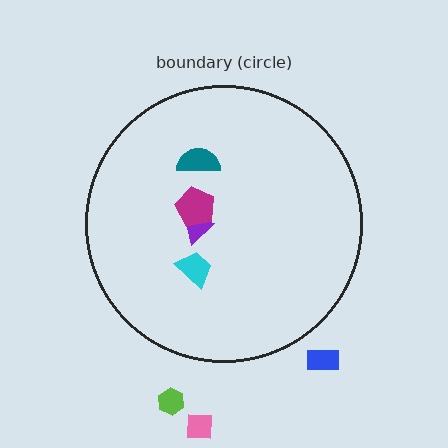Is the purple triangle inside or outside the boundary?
Inside.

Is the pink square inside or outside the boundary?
Outside.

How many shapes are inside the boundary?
4 inside, 3 outside.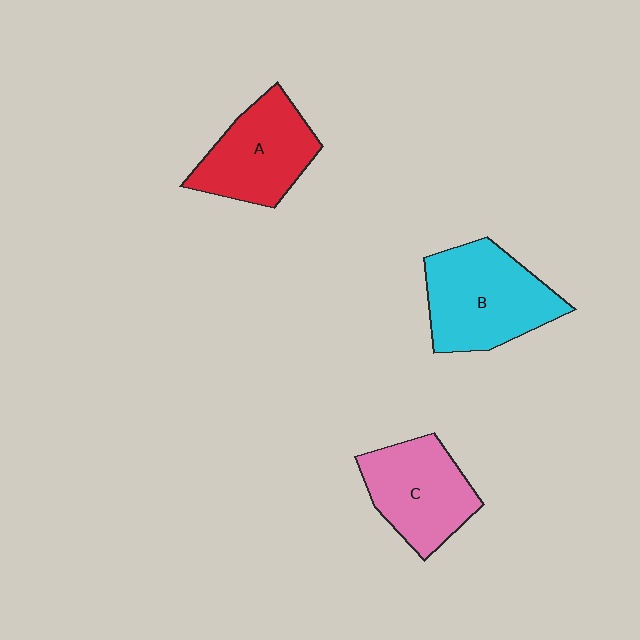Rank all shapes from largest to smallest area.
From largest to smallest: B (cyan), A (red), C (pink).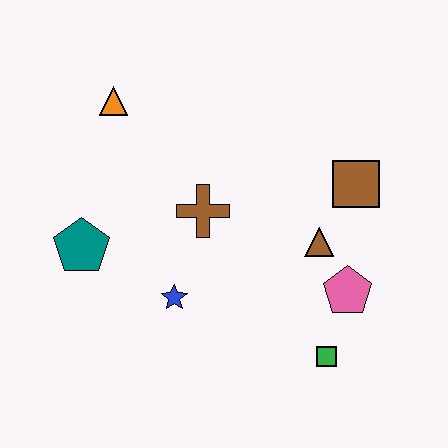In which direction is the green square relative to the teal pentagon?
The green square is to the right of the teal pentagon.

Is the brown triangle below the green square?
No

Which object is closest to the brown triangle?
The pink pentagon is closest to the brown triangle.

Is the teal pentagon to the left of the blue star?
Yes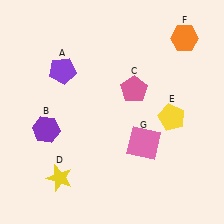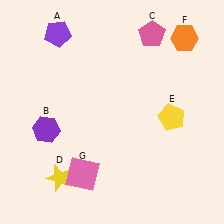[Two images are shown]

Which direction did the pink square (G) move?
The pink square (G) moved left.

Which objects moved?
The objects that moved are: the purple pentagon (A), the pink pentagon (C), the pink square (G).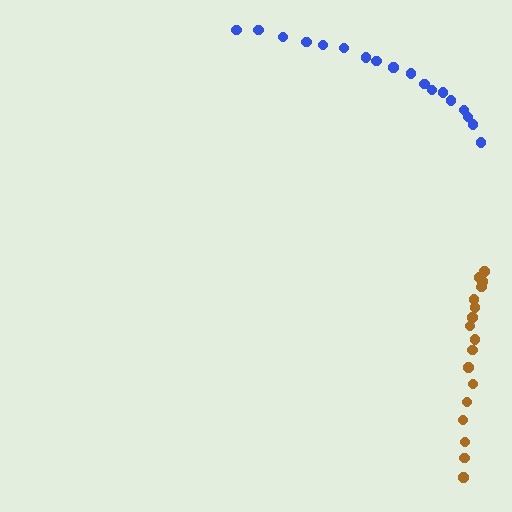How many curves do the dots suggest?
There are 2 distinct paths.